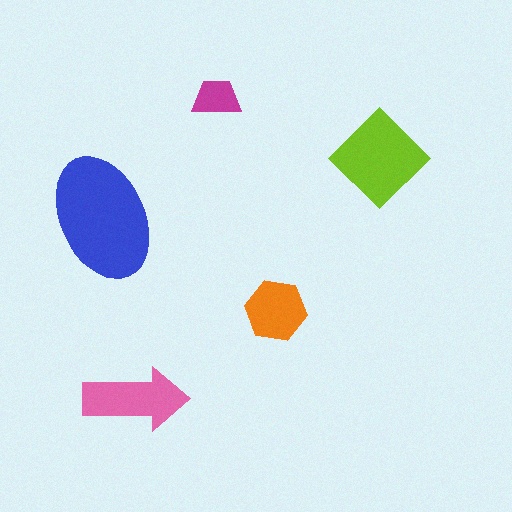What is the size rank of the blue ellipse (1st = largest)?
1st.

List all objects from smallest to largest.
The magenta trapezoid, the orange hexagon, the pink arrow, the lime diamond, the blue ellipse.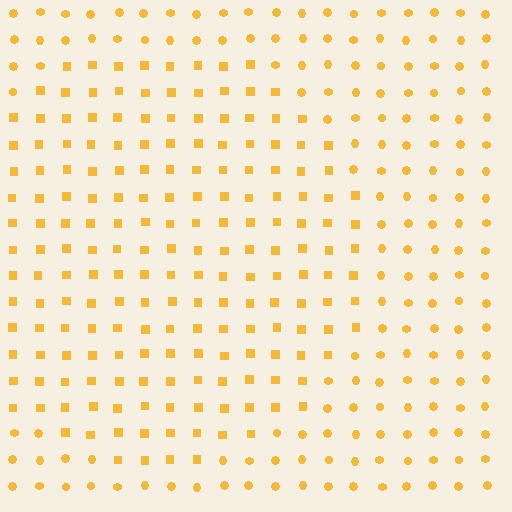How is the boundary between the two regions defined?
The boundary is defined by a change in element shape: squares inside vs. circles outside. All elements share the same color and spacing.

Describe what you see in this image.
The image is filled with small yellow elements arranged in a uniform grid. A circle-shaped region contains squares, while the surrounding area contains circles. The boundary is defined purely by the change in element shape.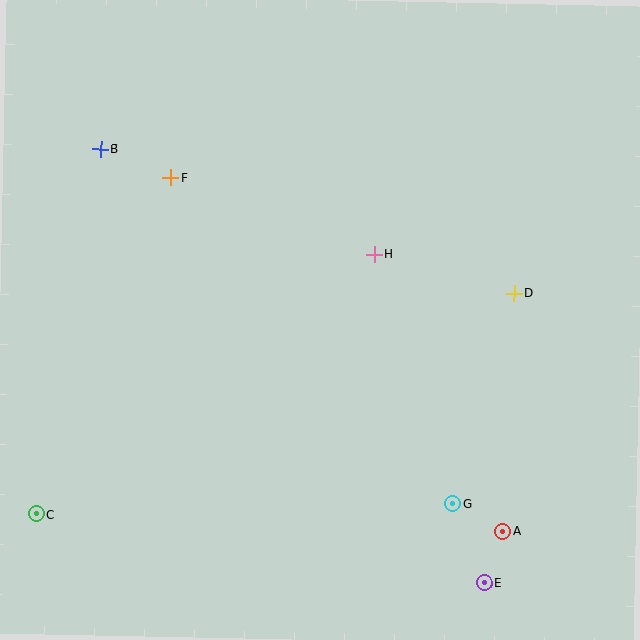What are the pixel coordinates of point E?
Point E is at (484, 583).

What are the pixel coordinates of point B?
Point B is at (101, 149).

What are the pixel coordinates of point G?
Point G is at (453, 504).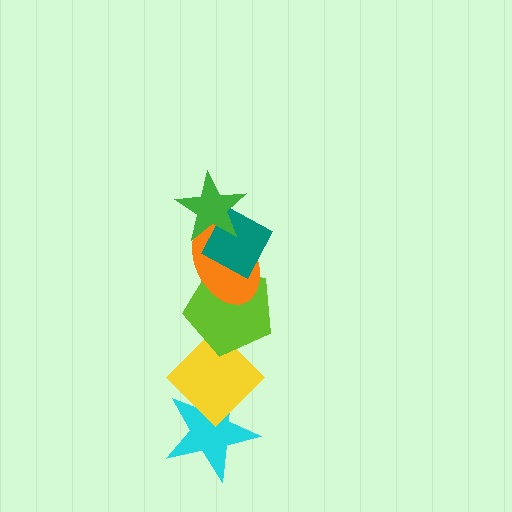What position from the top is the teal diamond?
The teal diamond is 2nd from the top.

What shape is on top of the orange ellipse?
The teal diamond is on top of the orange ellipse.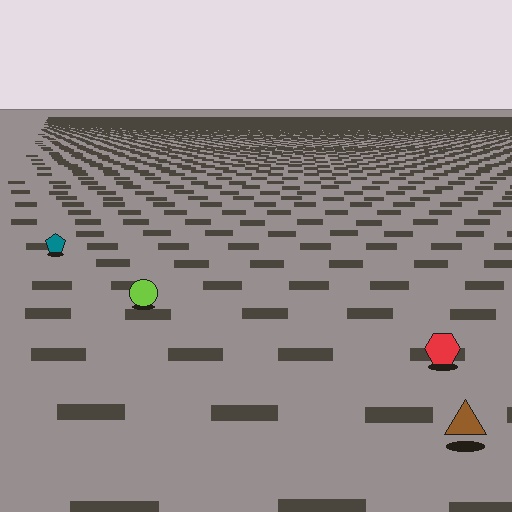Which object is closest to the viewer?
The brown triangle is closest. The texture marks near it are larger and more spread out.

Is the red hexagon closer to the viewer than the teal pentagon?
Yes. The red hexagon is closer — you can tell from the texture gradient: the ground texture is coarser near it.